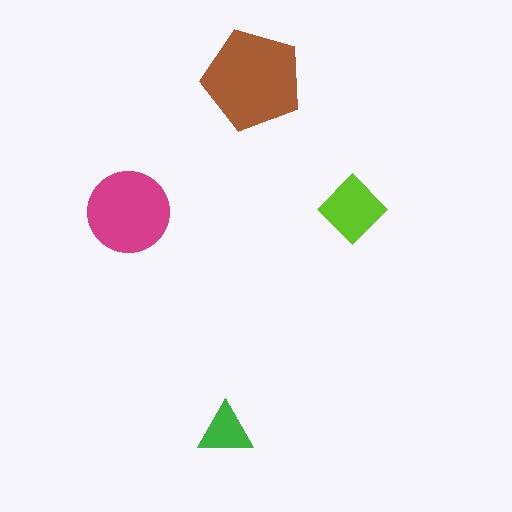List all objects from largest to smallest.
The brown pentagon, the magenta circle, the lime diamond, the green triangle.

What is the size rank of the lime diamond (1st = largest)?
3rd.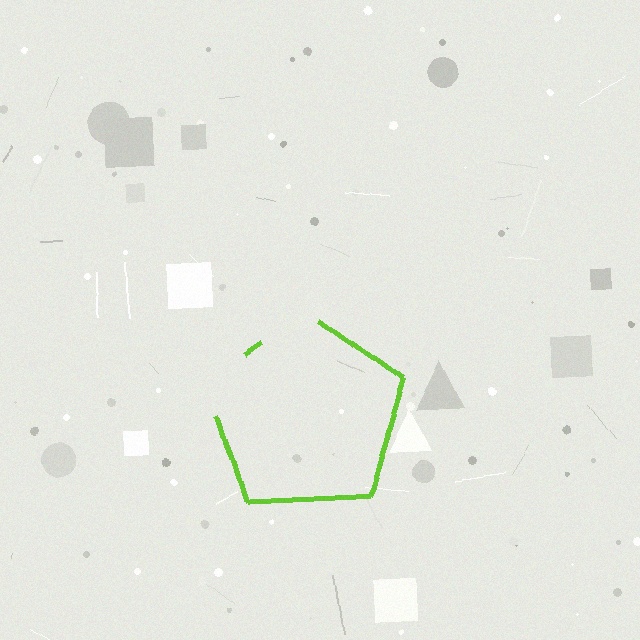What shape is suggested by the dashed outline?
The dashed outline suggests a pentagon.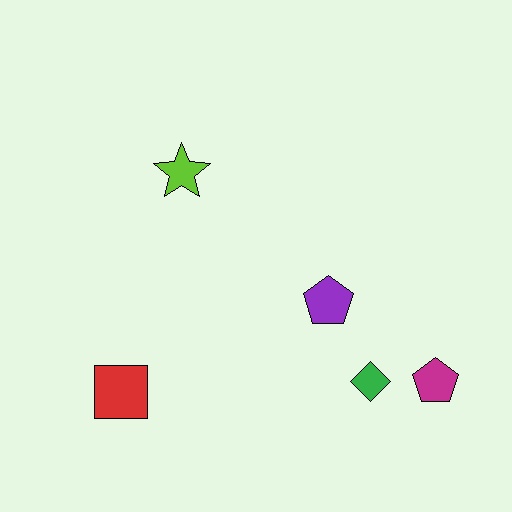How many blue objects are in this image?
There are no blue objects.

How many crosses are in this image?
There are no crosses.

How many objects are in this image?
There are 5 objects.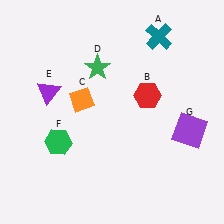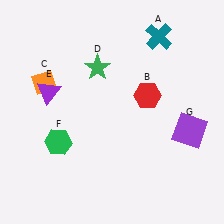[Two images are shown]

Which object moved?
The orange diamond (C) moved left.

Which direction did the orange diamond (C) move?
The orange diamond (C) moved left.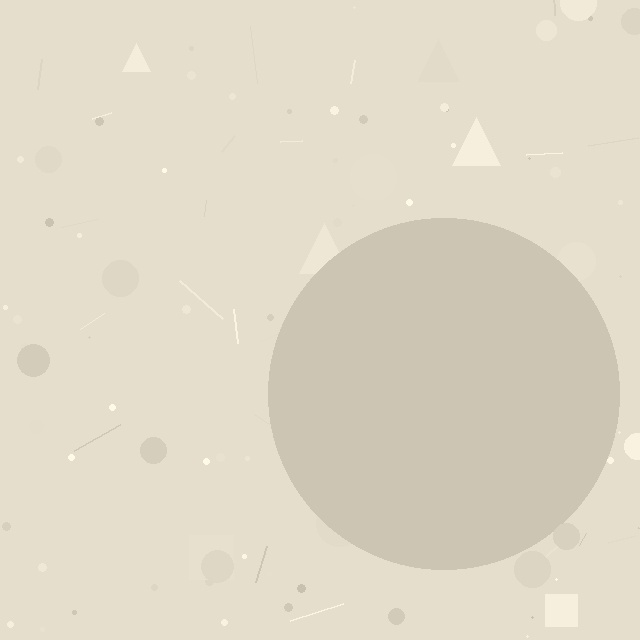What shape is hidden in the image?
A circle is hidden in the image.